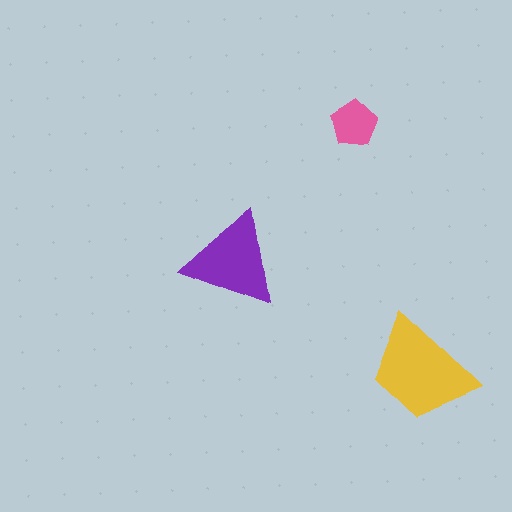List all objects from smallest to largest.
The pink pentagon, the purple triangle, the yellow trapezoid.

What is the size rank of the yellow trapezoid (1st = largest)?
1st.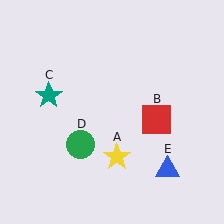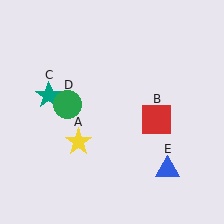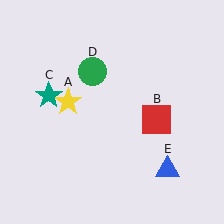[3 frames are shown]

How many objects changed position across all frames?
2 objects changed position: yellow star (object A), green circle (object D).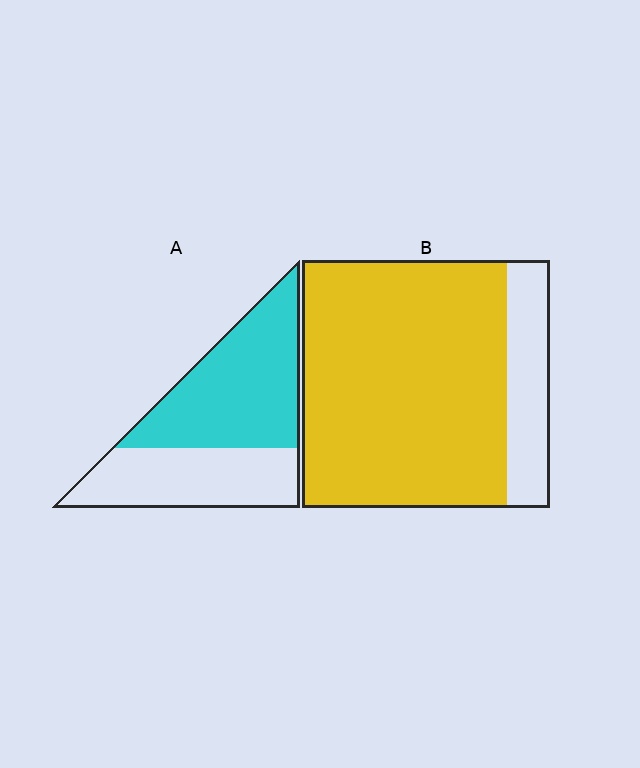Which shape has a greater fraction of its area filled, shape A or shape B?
Shape B.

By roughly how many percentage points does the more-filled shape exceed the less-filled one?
By roughly 25 percentage points (B over A).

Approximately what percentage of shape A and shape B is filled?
A is approximately 60% and B is approximately 85%.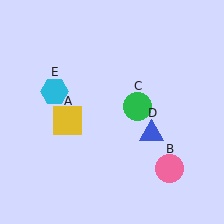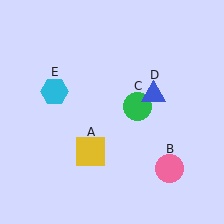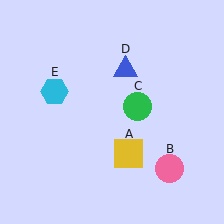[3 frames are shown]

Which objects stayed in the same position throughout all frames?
Pink circle (object B) and green circle (object C) and cyan hexagon (object E) remained stationary.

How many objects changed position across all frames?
2 objects changed position: yellow square (object A), blue triangle (object D).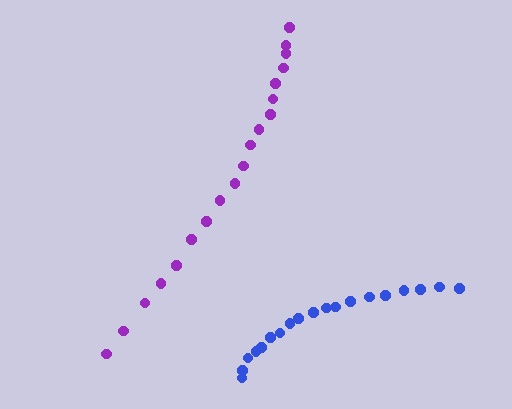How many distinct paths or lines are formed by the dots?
There are 2 distinct paths.